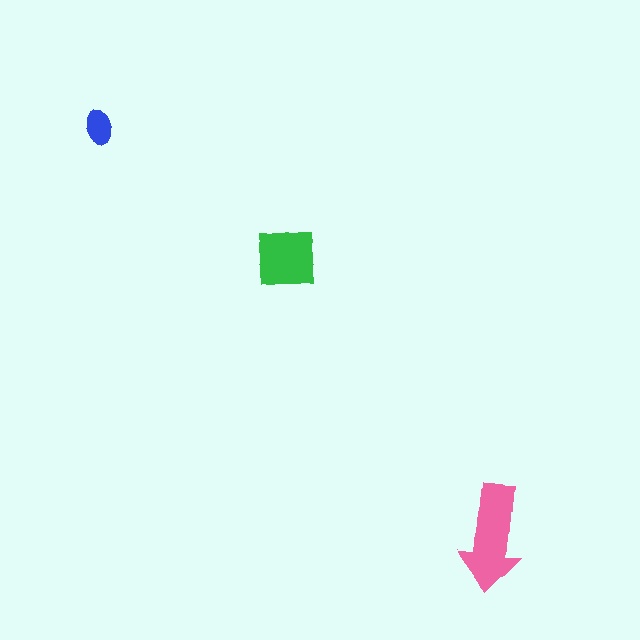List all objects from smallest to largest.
The blue ellipse, the green square, the pink arrow.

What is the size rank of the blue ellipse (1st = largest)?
3rd.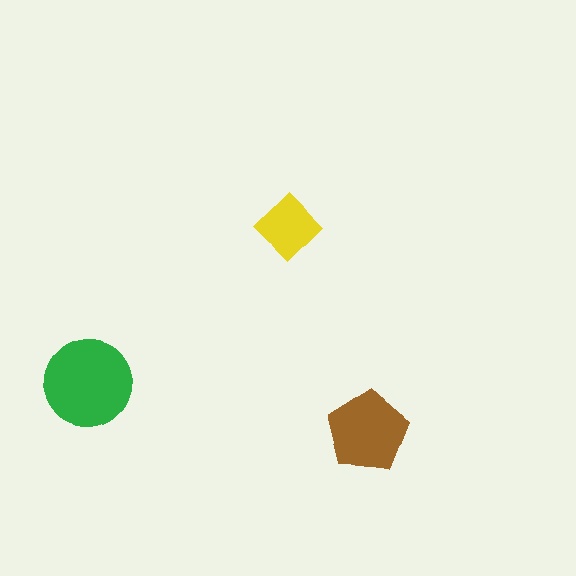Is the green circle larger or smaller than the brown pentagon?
Larger.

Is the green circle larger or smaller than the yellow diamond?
Larger.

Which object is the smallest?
The yellow diamond.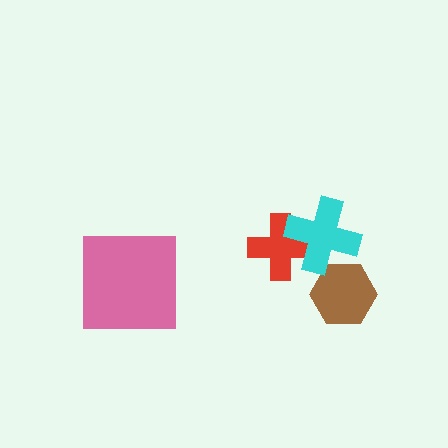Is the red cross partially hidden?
Yes, it is partially covered by another shape.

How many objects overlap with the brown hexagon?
1 object overlaps with the brown hexagon.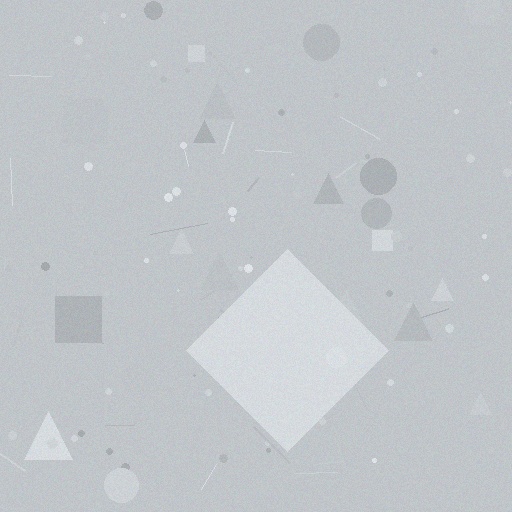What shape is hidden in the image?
A diamond is hidden in the image.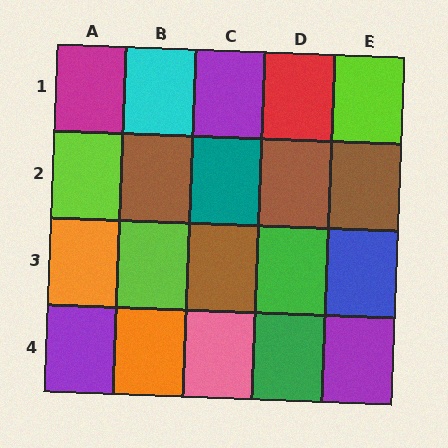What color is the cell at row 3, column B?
Lime.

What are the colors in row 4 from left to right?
Purple, orange, pink, green, purple.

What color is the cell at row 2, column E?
Brown.